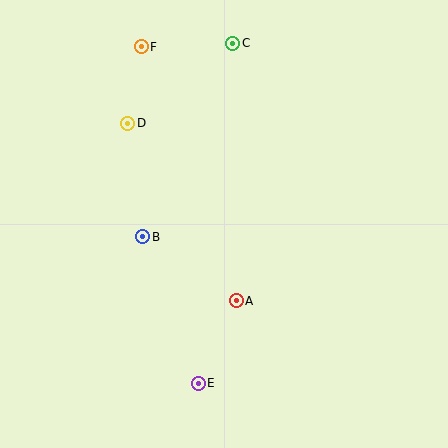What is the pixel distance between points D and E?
The distance between D and E is 270 pixels.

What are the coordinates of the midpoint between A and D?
The midpoint between A and D is at (182, 212).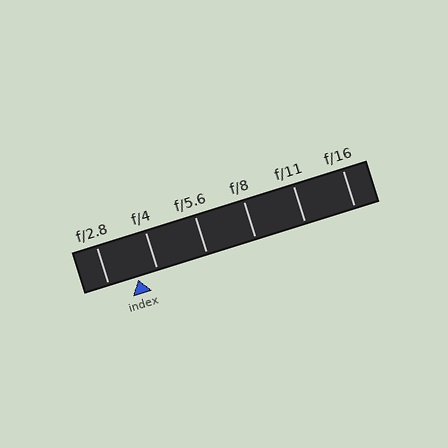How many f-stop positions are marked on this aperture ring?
There are 6 f-stop positions marked.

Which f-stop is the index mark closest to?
The index mark is closest to f/4.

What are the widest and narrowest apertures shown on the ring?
The widest aperture shown is f/2.8 and the narrowest is f/16.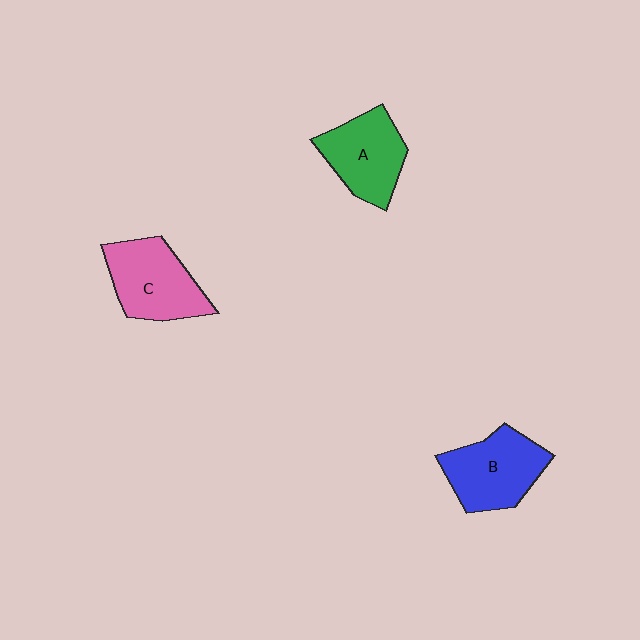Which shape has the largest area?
Shape B (blue).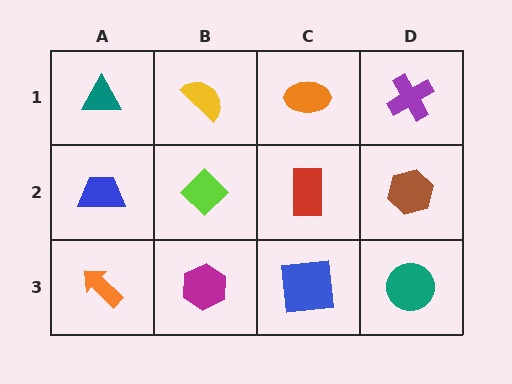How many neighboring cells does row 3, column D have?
2.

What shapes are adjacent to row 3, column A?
A blue trapezoid (row 2, column A), a magenta hexagon (row 3, column B).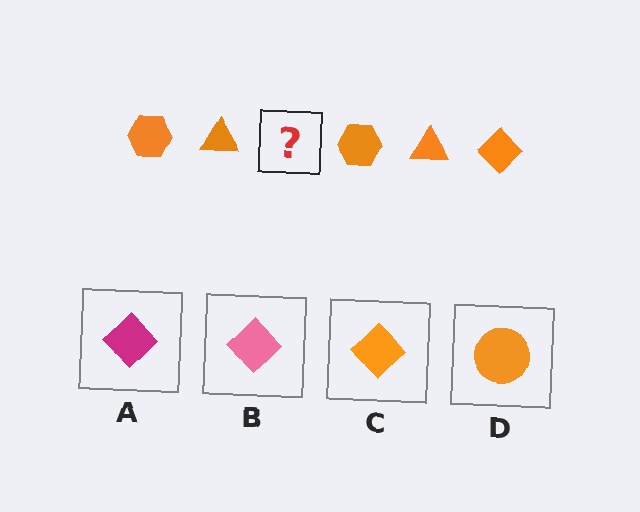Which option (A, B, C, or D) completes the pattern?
C.